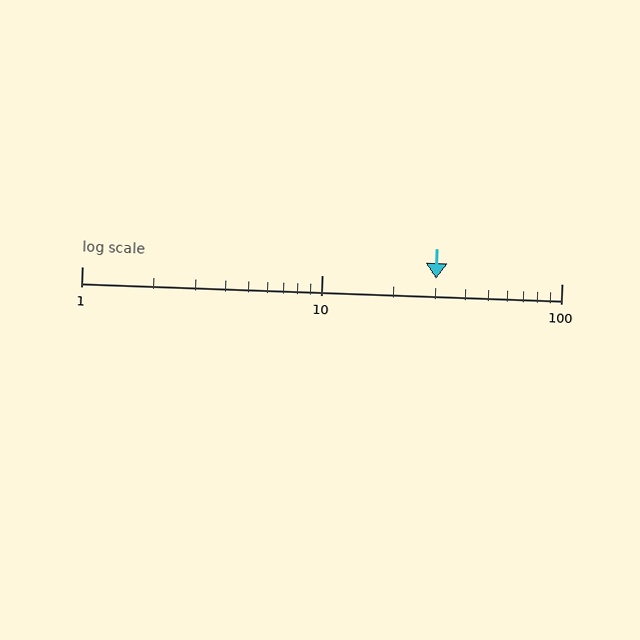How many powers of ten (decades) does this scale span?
The scale spans 2 decades, from 1 to 100.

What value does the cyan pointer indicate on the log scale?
The pointer indicates approximately 30.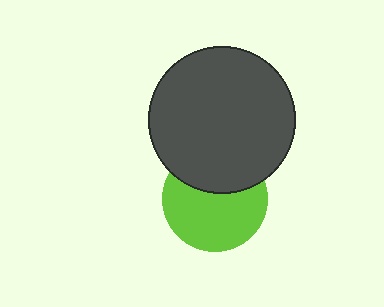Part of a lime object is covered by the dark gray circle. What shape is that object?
It is a circle.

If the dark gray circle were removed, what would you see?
You would see the complete lime circle.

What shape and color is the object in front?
The object in front is a dark gray circle.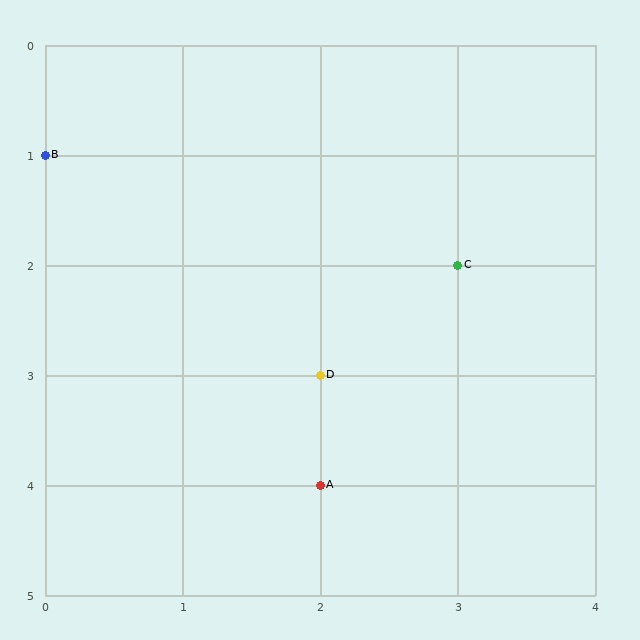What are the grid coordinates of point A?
Point A is at grid coordinates (2, 4).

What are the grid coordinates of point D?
Point D is at grid coordinates (2, 3).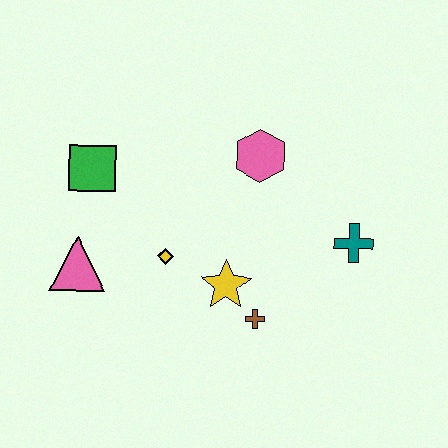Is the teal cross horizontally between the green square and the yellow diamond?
No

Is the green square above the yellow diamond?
Yes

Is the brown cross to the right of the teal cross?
No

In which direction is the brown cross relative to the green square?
The brown cross is to the right of the green square.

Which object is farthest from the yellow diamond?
The teal cross is farthest from the yellow diamond.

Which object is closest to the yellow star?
The brown cross is closest to the yellow star.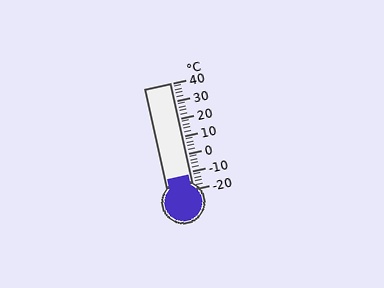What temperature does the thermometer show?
The thermometer shows approximately -12°C.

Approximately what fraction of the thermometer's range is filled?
The thermometer is filled to approximately 15% of its range.